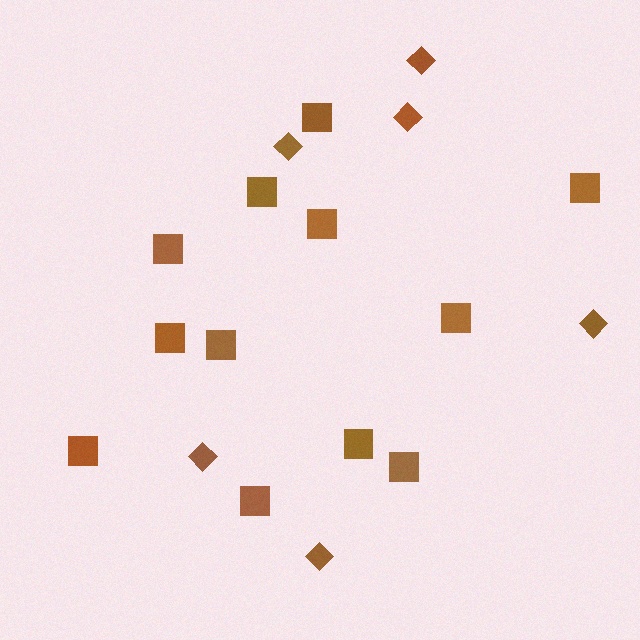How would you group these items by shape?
There are 2 groups: one group of squares (12) and one group of diamonds (6).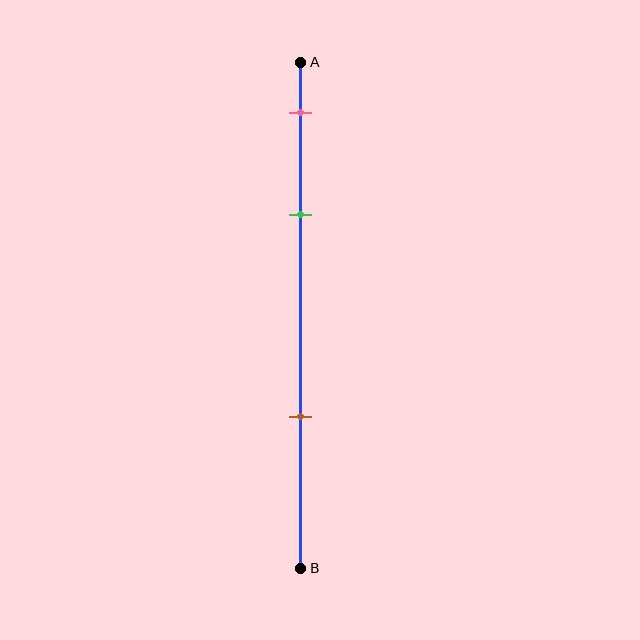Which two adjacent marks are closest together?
The pink and green marks are the closest adjacent pair.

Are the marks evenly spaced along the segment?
No, the marks are not evenly spaced.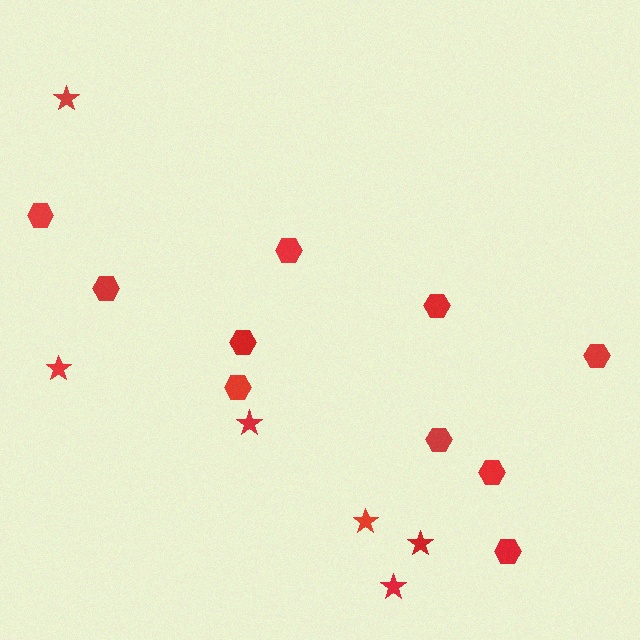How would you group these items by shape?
There are 2 groups: one group of stars (6) and one group of hexagons (10).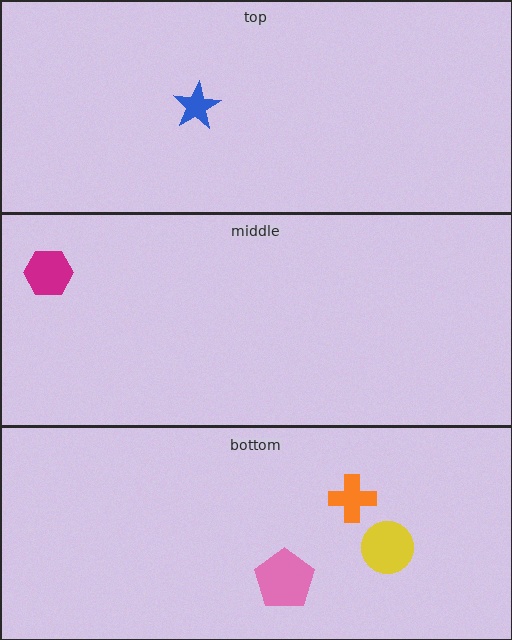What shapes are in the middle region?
The magenta hexagon.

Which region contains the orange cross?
The bottom region.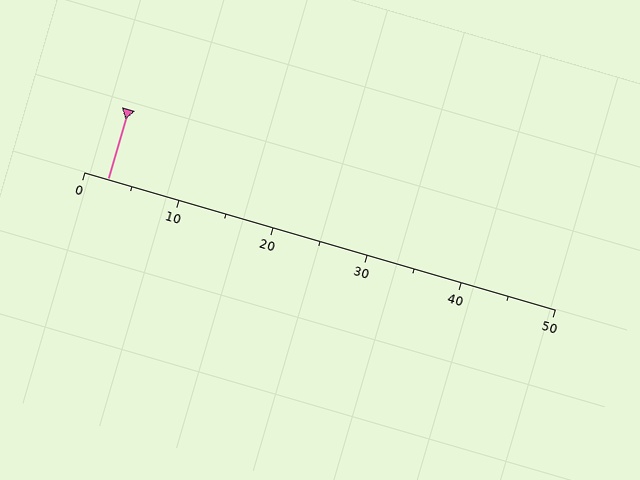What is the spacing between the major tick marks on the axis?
The major ticks are spaced 10 apart.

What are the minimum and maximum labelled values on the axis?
The axis runs from 0 to 50.